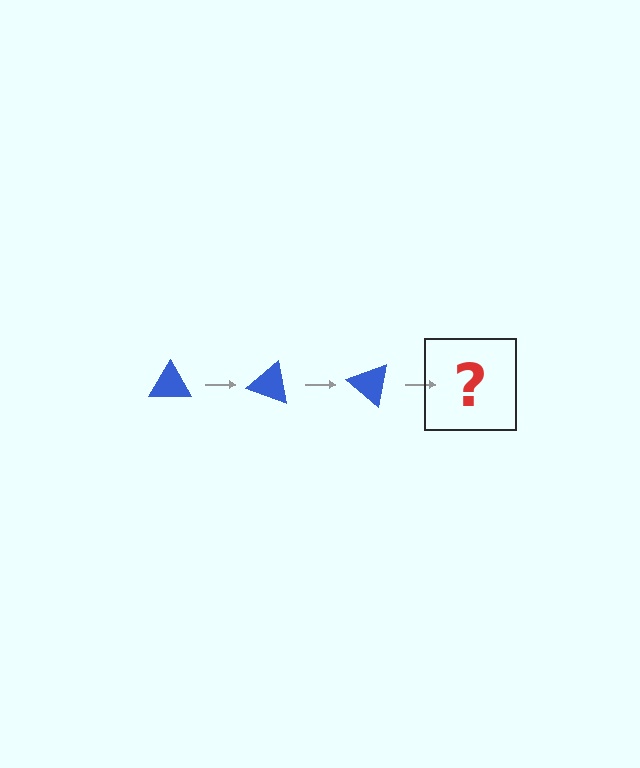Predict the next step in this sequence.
The next step is a blue triangle rotated 60 degrees.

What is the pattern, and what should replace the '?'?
The pattern is that the triangle rotates 20 degrees each step. The '?' should be a blue triangle rotated 60 degrees.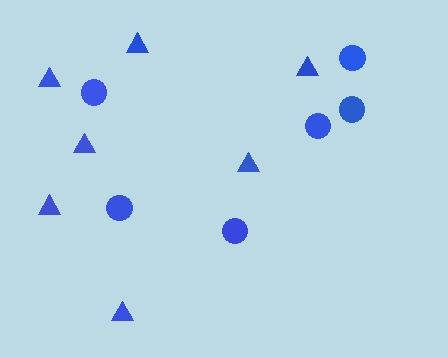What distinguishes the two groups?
There are 2 groups: one group of triangles (7) and one group of circles (6).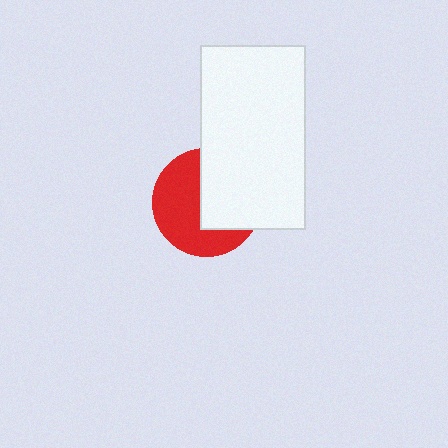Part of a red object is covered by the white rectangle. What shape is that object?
It is a circle.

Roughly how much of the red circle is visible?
About half of it is visible (roughly 54%).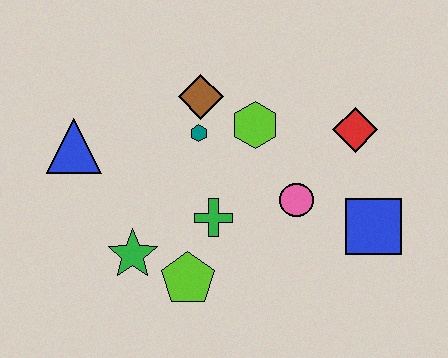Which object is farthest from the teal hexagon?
The blue square is farthest from the teal hexagon.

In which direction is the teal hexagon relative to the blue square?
The teal hexagon is to the left of the blue square.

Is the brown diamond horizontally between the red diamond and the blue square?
No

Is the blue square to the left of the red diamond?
No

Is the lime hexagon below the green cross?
No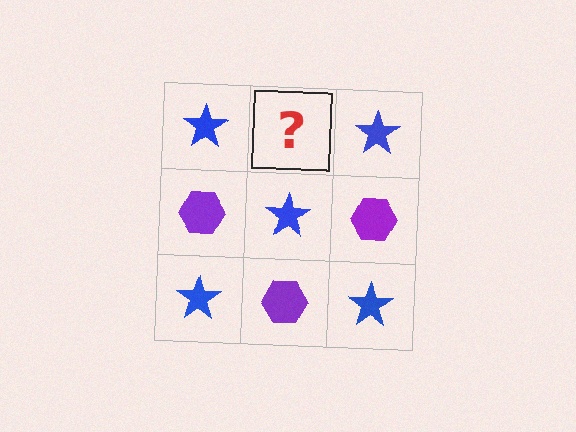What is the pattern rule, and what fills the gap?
The rule is that it alternates blue star and purple hexagon in a checkerboard pattern. The gap should be filled with a purple hexagon.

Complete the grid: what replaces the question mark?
The question mark should be replaced with a purple hexagon.